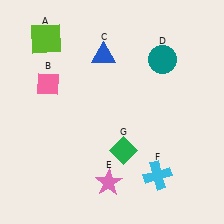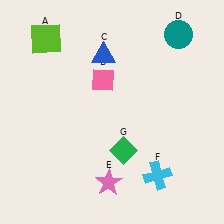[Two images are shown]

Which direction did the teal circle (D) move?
The teal circle (D) moved up.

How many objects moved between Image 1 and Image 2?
2 objects moved between the two images.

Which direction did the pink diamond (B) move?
The pink diamond (B) moved right.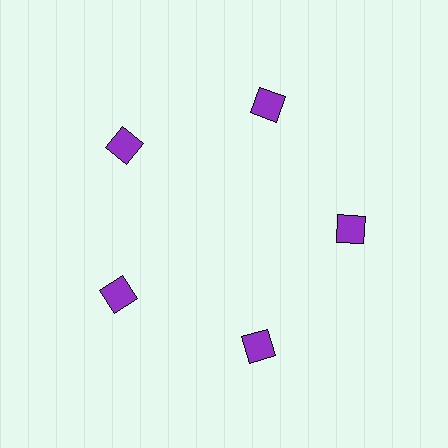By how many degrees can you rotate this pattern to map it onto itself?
The pattern maps onto itself every 72 degrees of rotation.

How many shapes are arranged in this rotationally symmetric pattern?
There are 5 shapes, arranged in 5 groups of 1.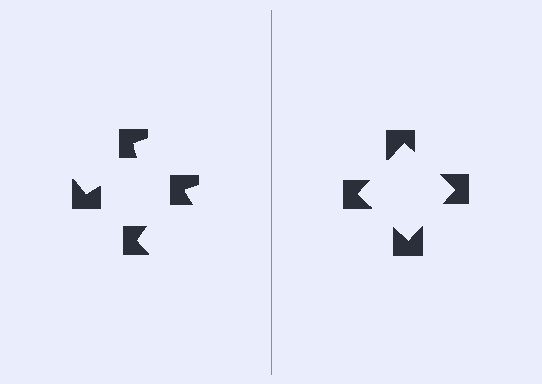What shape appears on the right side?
An illusory square.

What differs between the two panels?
The notched squares are positioned identically on both sides; only the wedge orientations differ. On the right they align to a square; on the left they are misaligned.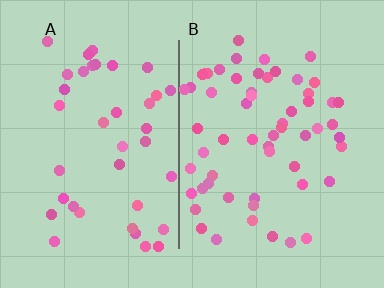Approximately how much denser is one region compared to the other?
Approximately 1.4× — region B over region A.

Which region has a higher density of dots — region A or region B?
B (the right).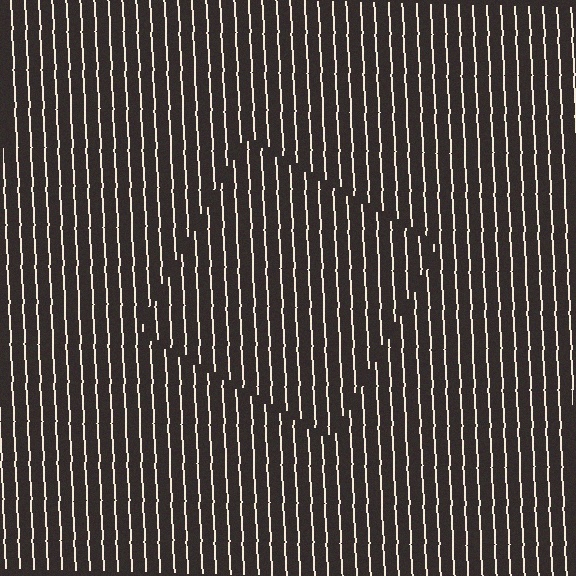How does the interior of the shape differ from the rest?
The interior of the shape contains the same grating, shifted by half a period — the contour is defined by the phase discontinuity where line-ends from the inner and outer gratings abut.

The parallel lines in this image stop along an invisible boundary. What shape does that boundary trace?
An illusory square. The interior of the shape contains the same grating, shifted by half a period — the contour is defined by the phase discontinuity where line-ends from the inner and outer gratings abut.